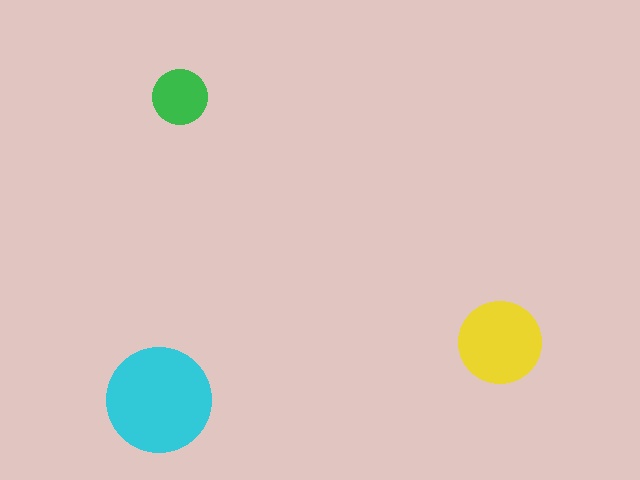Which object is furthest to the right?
The yellow circle is rightmost.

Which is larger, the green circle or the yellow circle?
The yellow one.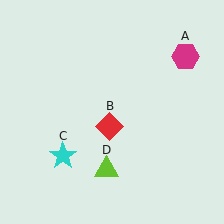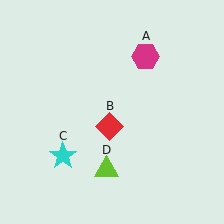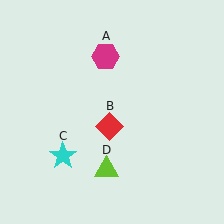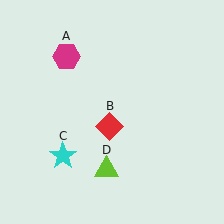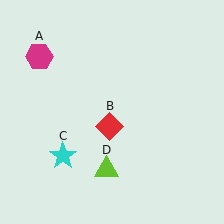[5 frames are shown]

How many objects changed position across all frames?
1 object changed position: magenta hexagon (object A).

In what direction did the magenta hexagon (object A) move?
The magenta hexagon (object A) moved left.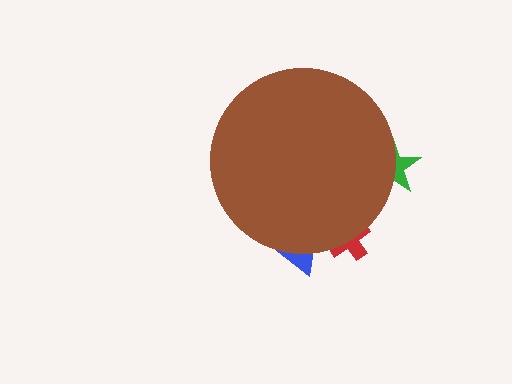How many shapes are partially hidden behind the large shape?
3 shapes are partially hidden.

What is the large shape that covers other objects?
A brown circle.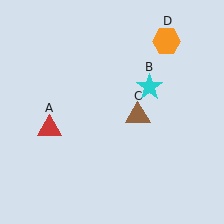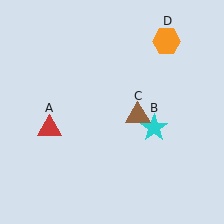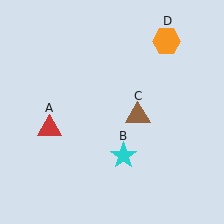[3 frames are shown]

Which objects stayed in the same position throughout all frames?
Red triangle (object A) and brown triangle (object C) and orange hexagon (object D) remained stationary.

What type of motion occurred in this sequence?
The cyan star (object B) rotated clockwise around the center of the scene.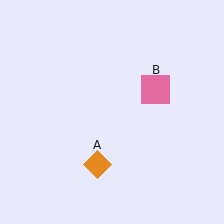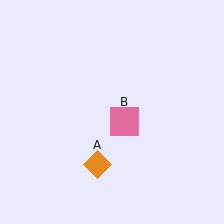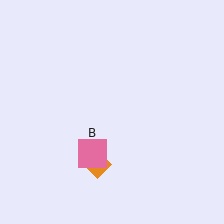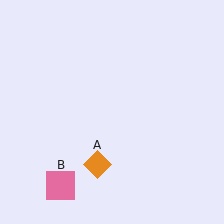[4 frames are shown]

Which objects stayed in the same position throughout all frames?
Orange diamond (object A) remained stationary.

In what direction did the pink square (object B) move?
The pink square (object B) moved down and to the left.